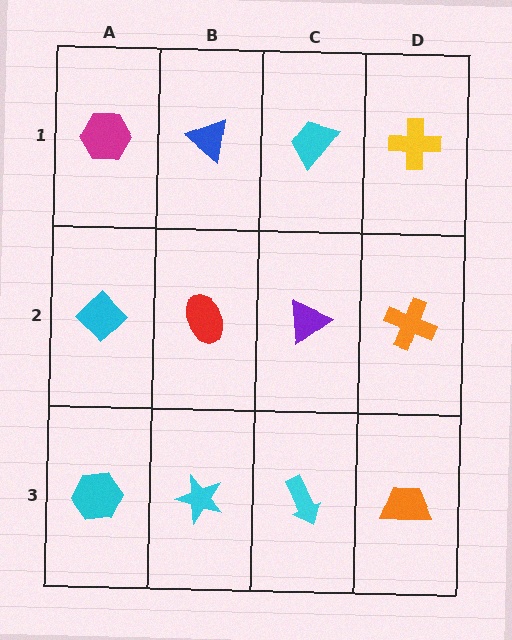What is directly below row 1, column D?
An orange cross.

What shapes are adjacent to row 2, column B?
A blue triangle (row 1, column B), a cyan star (row 3, column B), a cyan diamond (row 2, column A), a purple triangle (row 2, column C).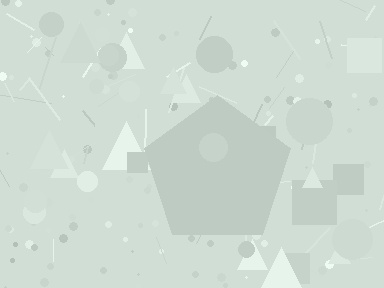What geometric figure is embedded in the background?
A pentagon is embedded in the background.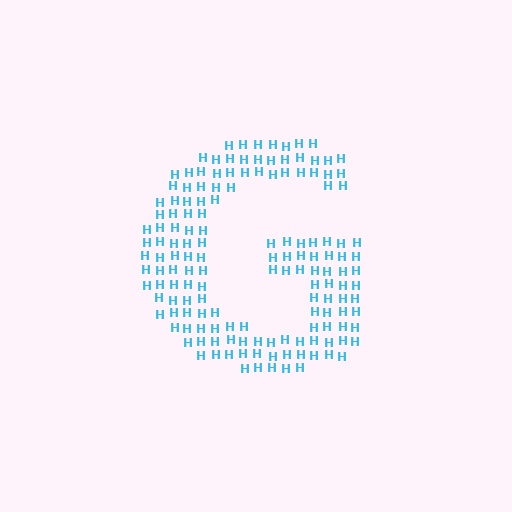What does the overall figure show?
The overall figure shows the letter G.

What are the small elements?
The small elements are letter H's.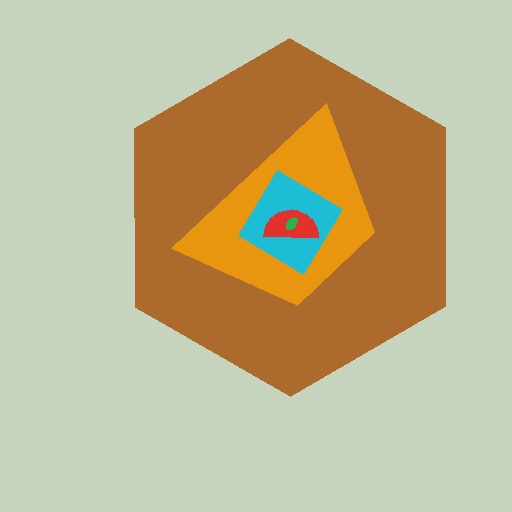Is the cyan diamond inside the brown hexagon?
Yes.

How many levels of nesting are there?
5.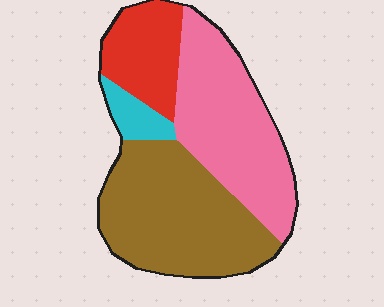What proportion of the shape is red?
Red takes up about one sixth (1/6) of the shape.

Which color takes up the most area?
Brown, at roughly 40%.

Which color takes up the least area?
Cyan, at roughly 5%.